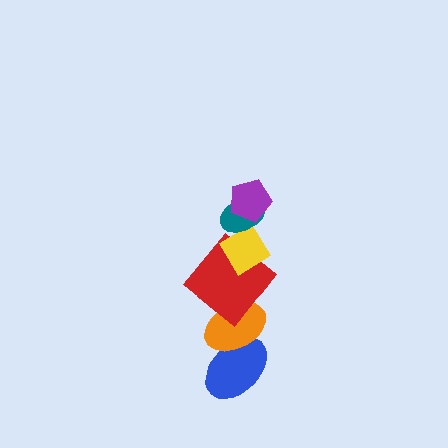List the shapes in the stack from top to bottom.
From top to bottom: the purple pentagon, the teal ellipse, the yellow diamond, the red diamond, the orange ellipse, the blue ellipse.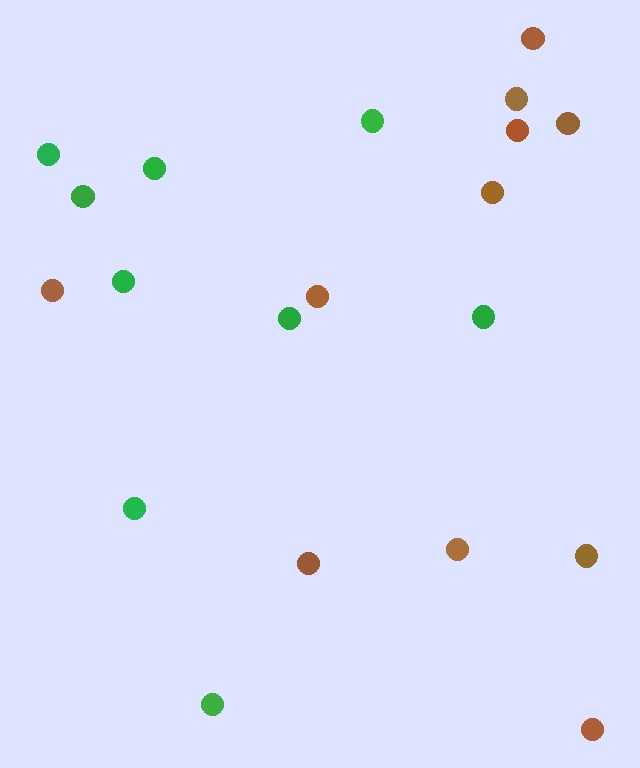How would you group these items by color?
There are 2 groups: one group of green circles (9) and one group of brown circles (11).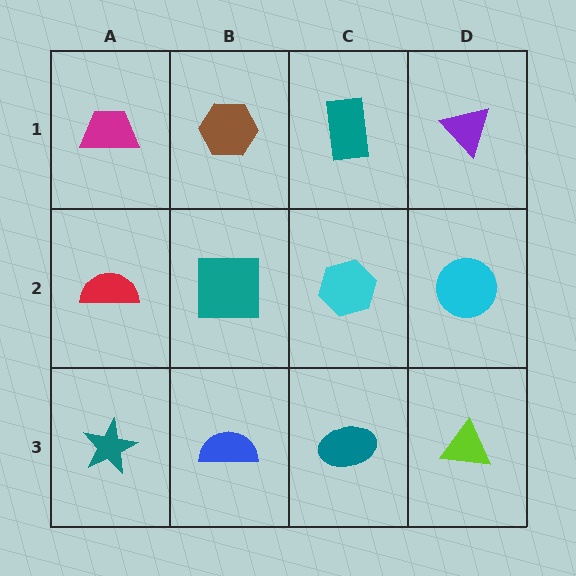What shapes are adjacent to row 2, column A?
A magenta trapezoid (row 1, column A), a teal star (row 3, column A), a teal square (row 2, column B).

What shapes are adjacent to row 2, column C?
A teal rectangle (row 1, column C), a teal ellipse (row 3, column C), a teal square (row 2, column B), a cyan circle (row 2, column D).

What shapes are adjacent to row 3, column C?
A cyan hexagon (row 2, column C), a blue semicircle (row 3, column B), a lime triangle (row 3, column D).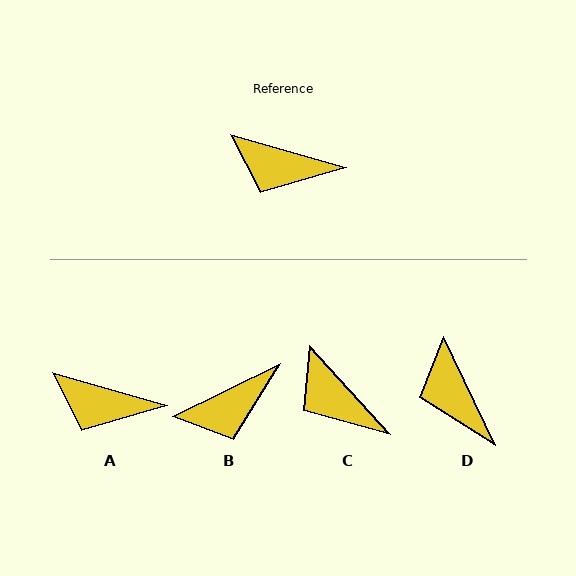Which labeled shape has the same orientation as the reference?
A.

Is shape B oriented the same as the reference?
No, it is off by about 42 degrees.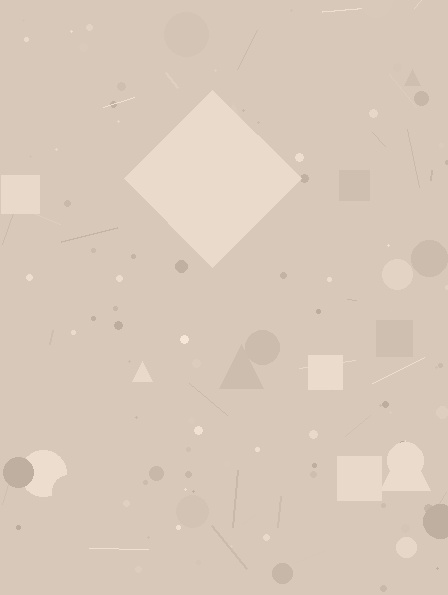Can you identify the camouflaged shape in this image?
The camouflaged shape is a diamond.